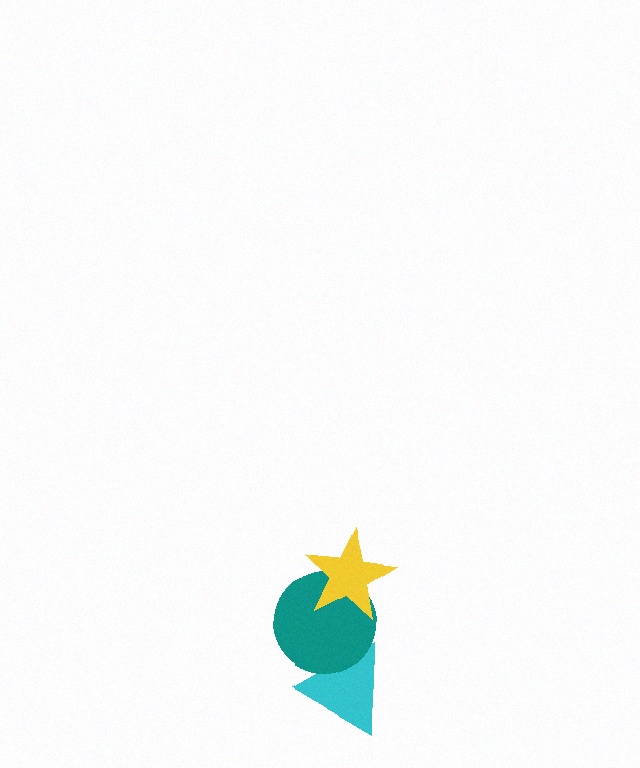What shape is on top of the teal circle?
The yellow star is on top of the teal circle.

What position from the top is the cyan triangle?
The cyan triangle is 3rd from the top.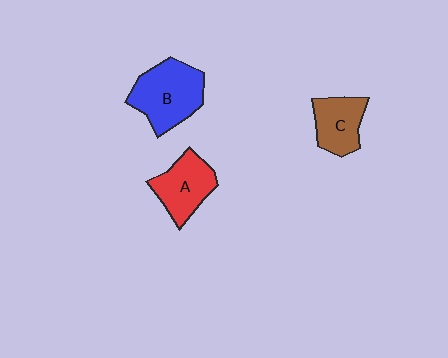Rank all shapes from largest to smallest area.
From largest to smallest: B (blue), A (red), C (brown).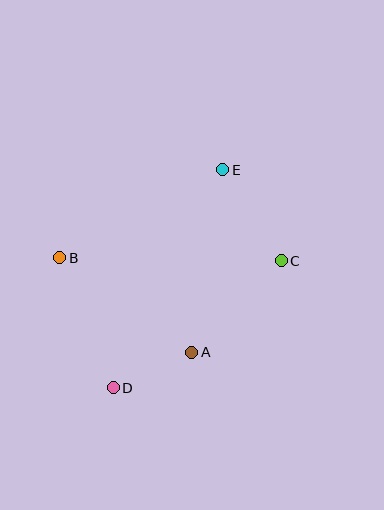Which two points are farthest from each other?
Points D and E are farthest from each other.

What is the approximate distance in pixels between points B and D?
The distance between B and D is approximately 141 pixels.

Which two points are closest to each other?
Points A and D are closest to each other.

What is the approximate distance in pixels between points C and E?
The distance between C and E is approximately 108 pixels.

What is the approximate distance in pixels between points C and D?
The distance between C and D is approximately 210 pixels.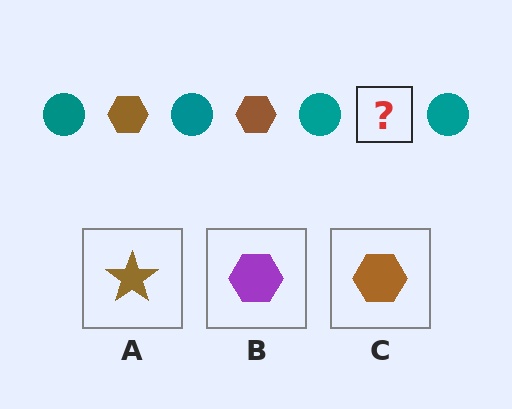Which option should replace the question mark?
Option C.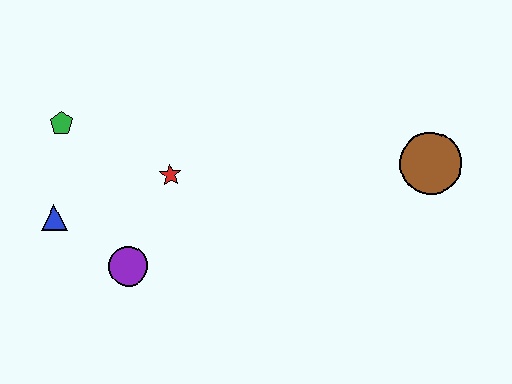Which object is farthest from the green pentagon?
The brown circle is farthest from the green pentagon.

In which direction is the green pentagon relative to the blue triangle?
The green pentagon is above the blue triangle.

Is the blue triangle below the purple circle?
No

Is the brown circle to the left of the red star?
No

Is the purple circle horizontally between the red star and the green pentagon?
Yes